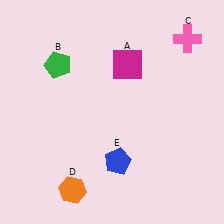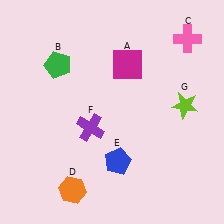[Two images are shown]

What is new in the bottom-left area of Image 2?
A purple cross (F) was added in the bottom-left area of Image 2.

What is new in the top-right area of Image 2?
A lime star (G) was added in the top-right area of Image 2.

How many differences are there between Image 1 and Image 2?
There are 2 differences between the two images.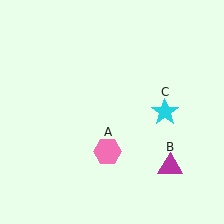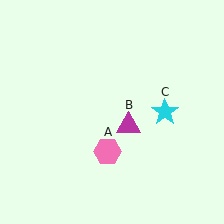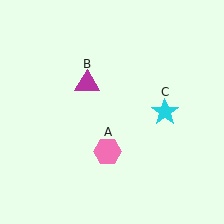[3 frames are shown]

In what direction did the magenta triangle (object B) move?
The magenta triangle (object B) moved up and to the left.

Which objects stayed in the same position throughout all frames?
Pink hexagon (object A) and cyan star (object C) remained stationary.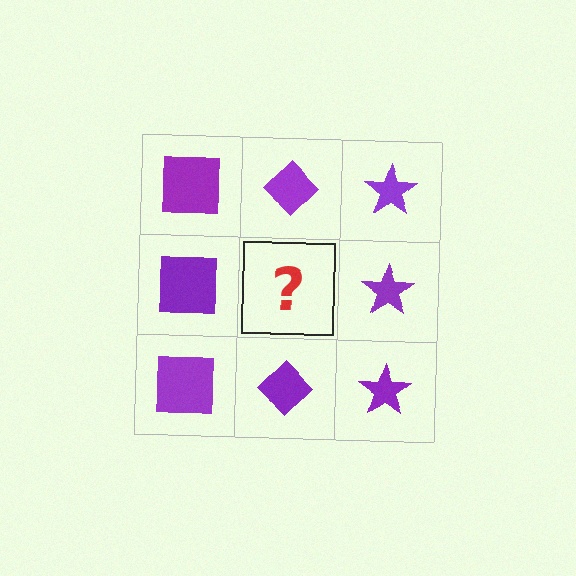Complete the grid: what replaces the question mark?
The question mark should be replaced with a purple diamond.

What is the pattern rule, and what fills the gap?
The rule is that each column has a consistent shape. The gap should be filled with a purple diamond.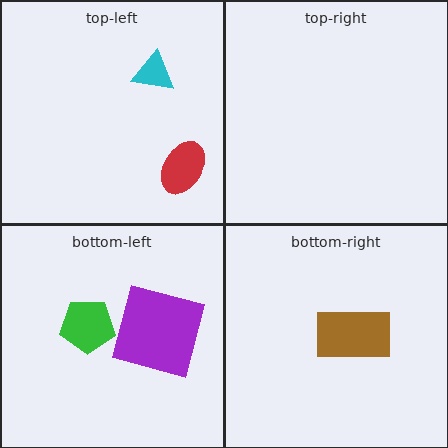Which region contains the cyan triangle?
The top-left region.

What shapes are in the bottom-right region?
The brown rectangle.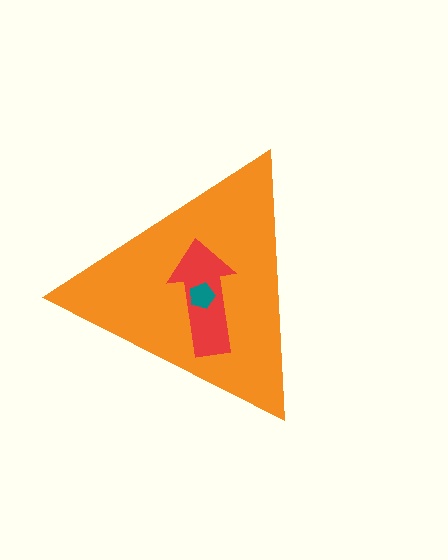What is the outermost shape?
The orange triangle.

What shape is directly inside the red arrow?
The teal pentagon.